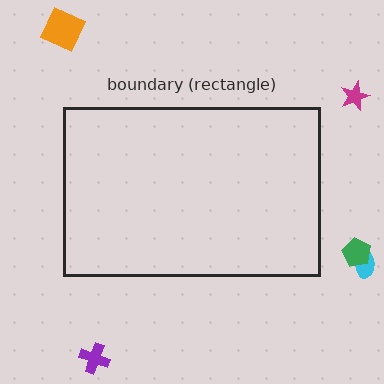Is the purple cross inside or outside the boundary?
Outside.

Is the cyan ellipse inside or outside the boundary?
Outside.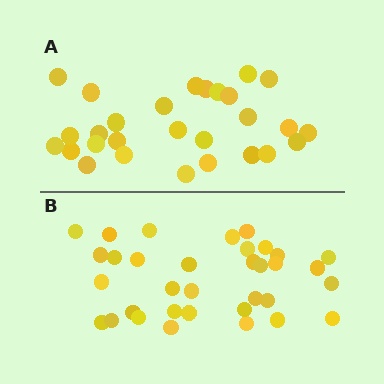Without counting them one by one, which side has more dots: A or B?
Region B (the bottom region) has more dots.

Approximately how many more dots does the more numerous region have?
Region B has about 6 more dots than region A.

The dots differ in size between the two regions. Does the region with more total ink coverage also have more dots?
No. Region A has more total ink coverage because its dots are larger, but region B actually contains more individual dots. Total area can be misleading — the number of items is what matters here.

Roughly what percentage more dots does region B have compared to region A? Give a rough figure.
About 20% more.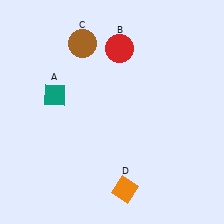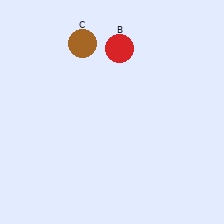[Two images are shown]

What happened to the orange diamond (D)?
The orange diamond (D) was removed in Image 2. It was in the bottom-right area of Image 1.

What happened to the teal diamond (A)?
The teal diamond (A) was removed in Image 2. It was in the top-left area of Image 1.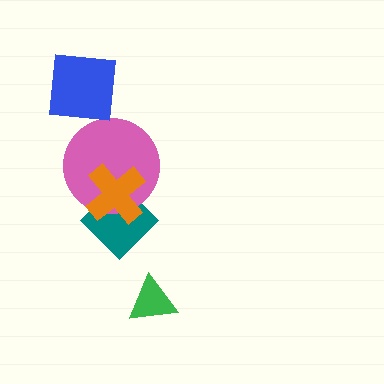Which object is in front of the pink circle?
The orange cross is in front of the pink circle.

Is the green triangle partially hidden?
No, no other shape covers it.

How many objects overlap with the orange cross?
2 objects overlap with the orange cross.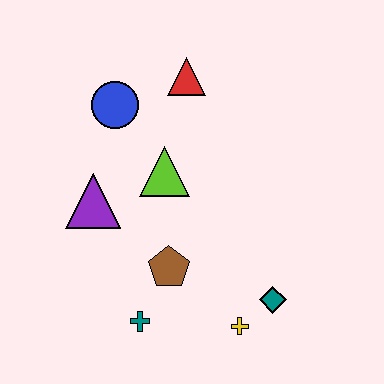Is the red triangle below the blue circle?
No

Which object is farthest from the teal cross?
The red triangle is farthest from the teal cross.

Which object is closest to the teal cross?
The brown pentagon is closest to the teal cross.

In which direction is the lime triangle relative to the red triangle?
The lime triangle is below the red triangle.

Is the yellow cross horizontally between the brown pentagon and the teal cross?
No